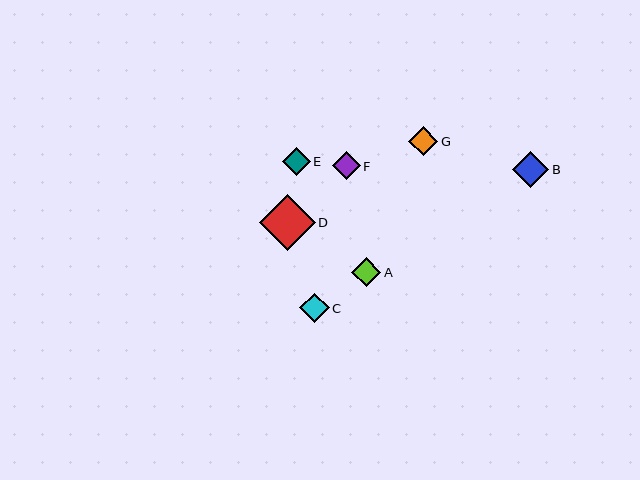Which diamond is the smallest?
Diamond E is the smallest with a size of approximately 28 pixels.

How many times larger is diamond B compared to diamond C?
Diamond B is approximately 1.2 times the size of diamond C.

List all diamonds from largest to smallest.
From largest to smallest: D, B, C, A, G, F, E.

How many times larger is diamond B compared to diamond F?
Diamond B is approximately 1.3 times the size of diamond F.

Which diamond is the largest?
Diamond D is the largest with a size of approximately 56 pixels.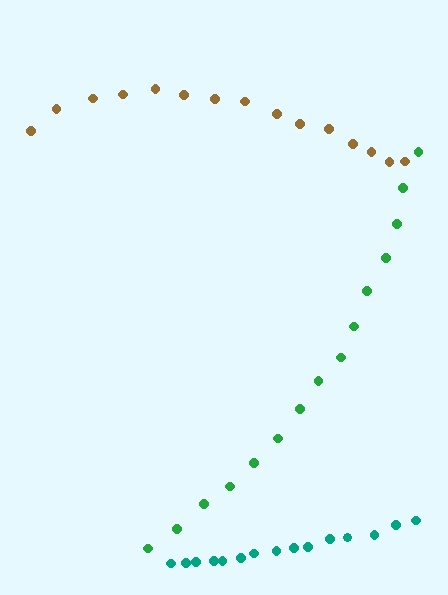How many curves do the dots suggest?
There are 3 distinct paths.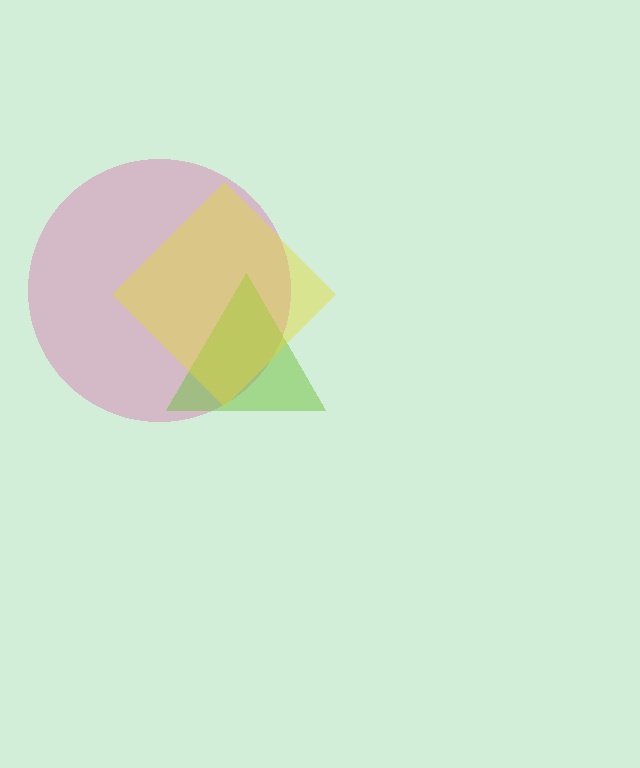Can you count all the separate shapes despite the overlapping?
Yes, there are 3 separate shapes.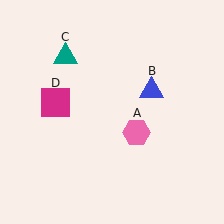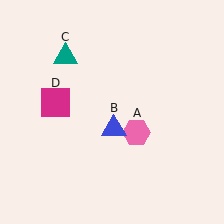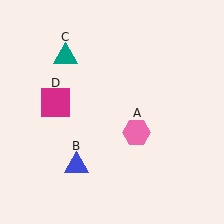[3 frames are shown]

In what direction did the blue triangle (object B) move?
The blue triangle (object B) moved down and to the left.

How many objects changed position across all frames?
1 object changed position: blue triangle (object B).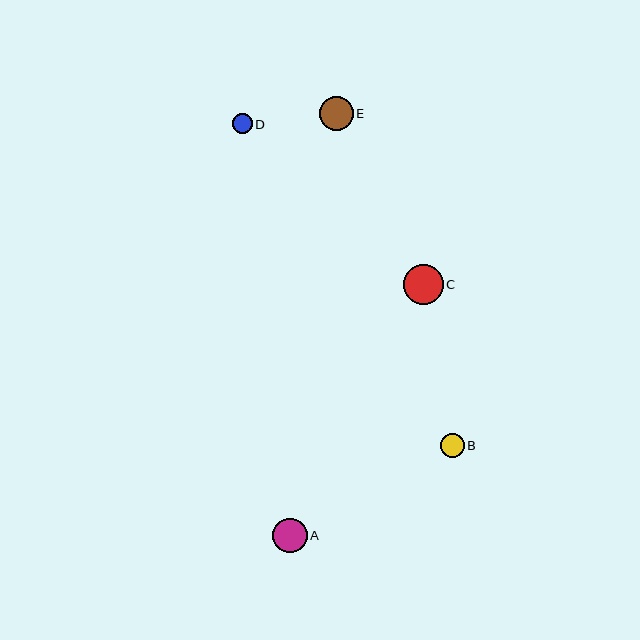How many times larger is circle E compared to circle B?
Circle E is approximately 1.4 times the size of circle B.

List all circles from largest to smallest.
From largest to smallest: C, A, E, B, D.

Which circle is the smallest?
Circle D is the smallest with a size of approximately 20 pixels.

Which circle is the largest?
Circle C is the largest with a size of approximately 40 pixels.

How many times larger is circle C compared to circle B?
Circle C is approximately 1.7 times the size of circle B.